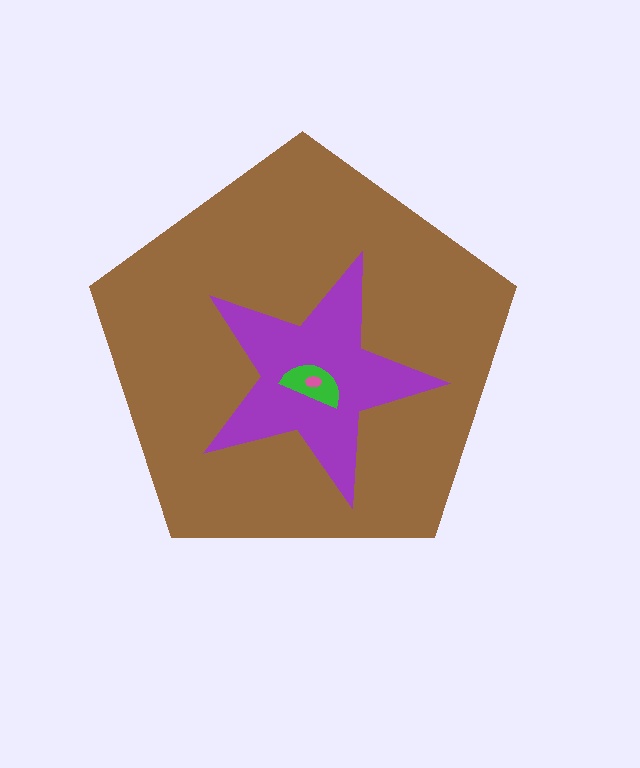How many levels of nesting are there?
4.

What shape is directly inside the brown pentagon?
The purple star.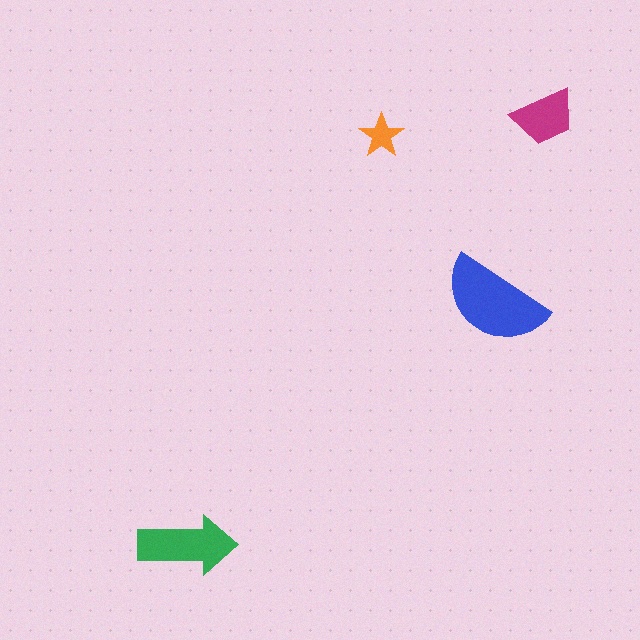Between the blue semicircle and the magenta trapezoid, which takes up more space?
The blue semicircle.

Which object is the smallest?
The orange star.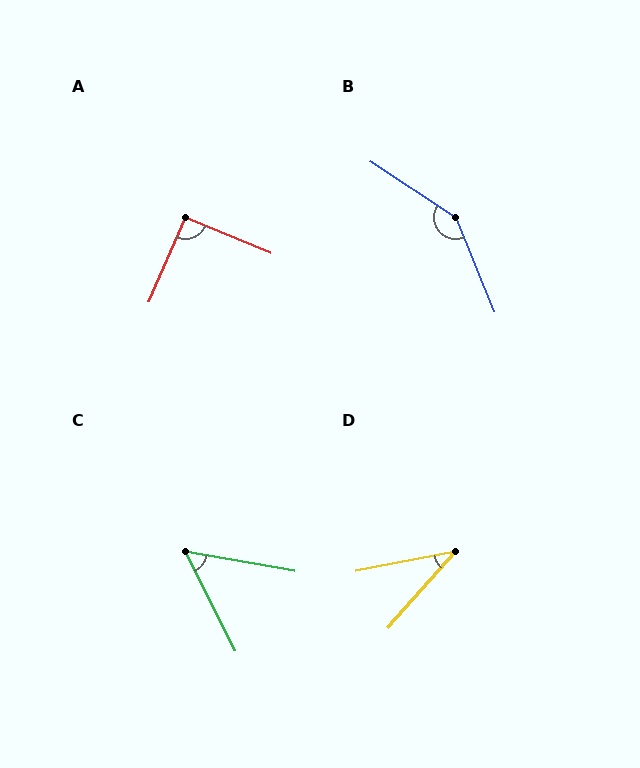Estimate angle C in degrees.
Approximately 53 degrees.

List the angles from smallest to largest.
D (38°), C (53°), A (91°), B (145°).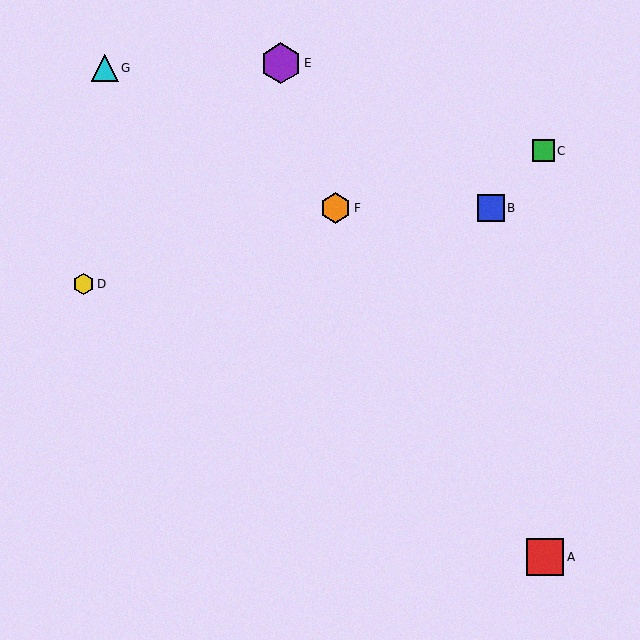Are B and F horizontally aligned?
Yes, both are at y≈208.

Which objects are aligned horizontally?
Objects B, F are aligned horizontally.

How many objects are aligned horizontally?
2 objects (B, F) are aligned horizontally.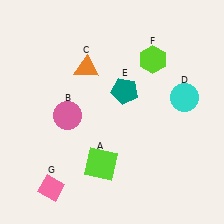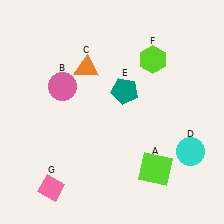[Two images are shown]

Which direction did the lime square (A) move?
The lime square (A) moved right.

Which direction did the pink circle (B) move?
The pink circle (B) moved up.